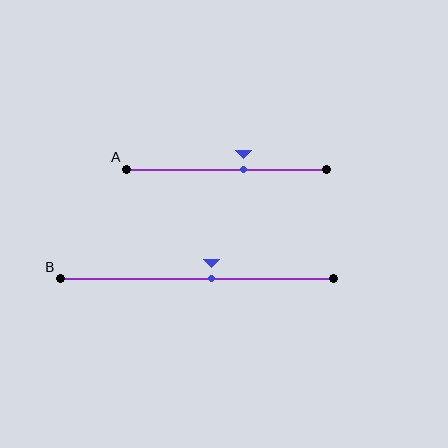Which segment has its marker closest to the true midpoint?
Segment B has its marker closest to the true midpoint.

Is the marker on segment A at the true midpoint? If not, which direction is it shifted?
No, the marker on segment A is shifted to the right by about 9% of the segment length.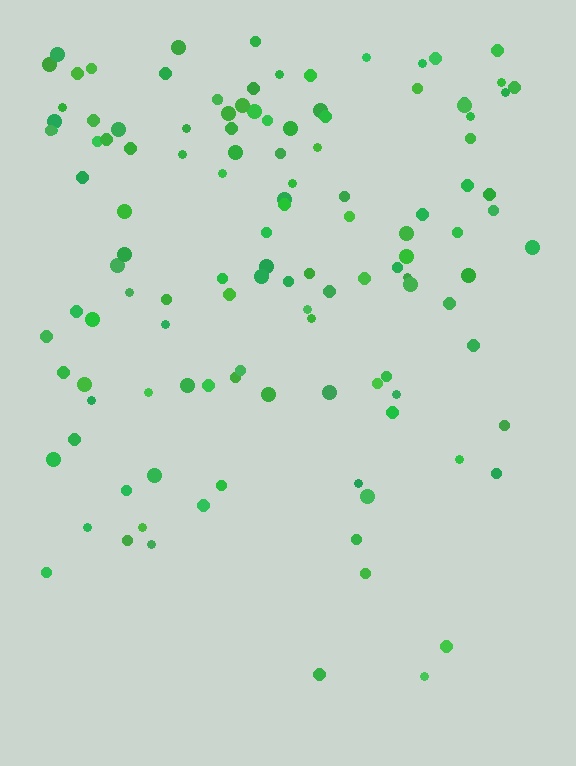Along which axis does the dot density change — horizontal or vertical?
Vertical.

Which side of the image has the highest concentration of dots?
The top.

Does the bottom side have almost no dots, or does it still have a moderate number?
Still a moderate number, just noticeably fewer than the top.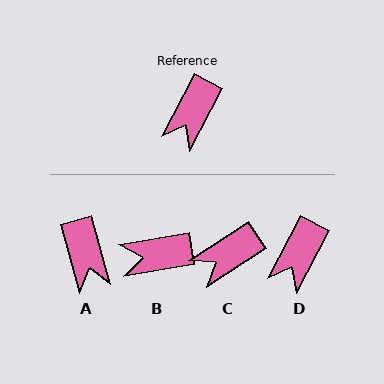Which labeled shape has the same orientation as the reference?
D.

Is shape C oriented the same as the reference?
No, it is off by about 30 degrees.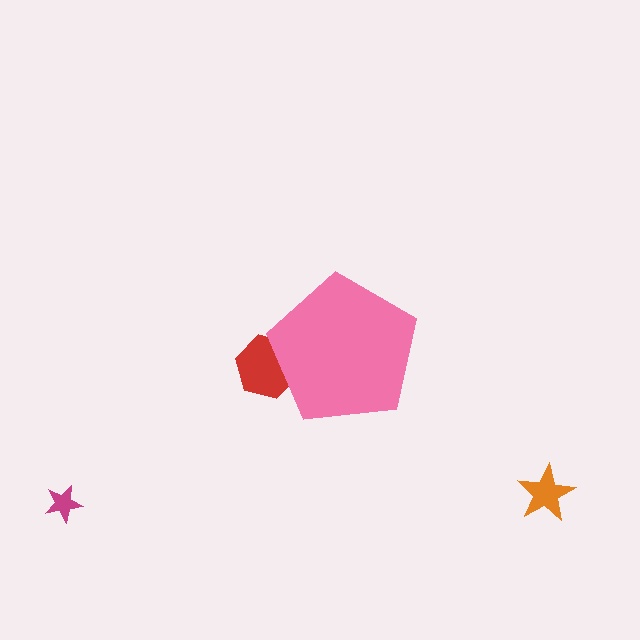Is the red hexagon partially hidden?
Yes, the red hexagon is partially hidden behind the pink pentagon.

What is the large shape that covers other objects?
A pink pentagon.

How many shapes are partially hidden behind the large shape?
1 shape is partially hidden.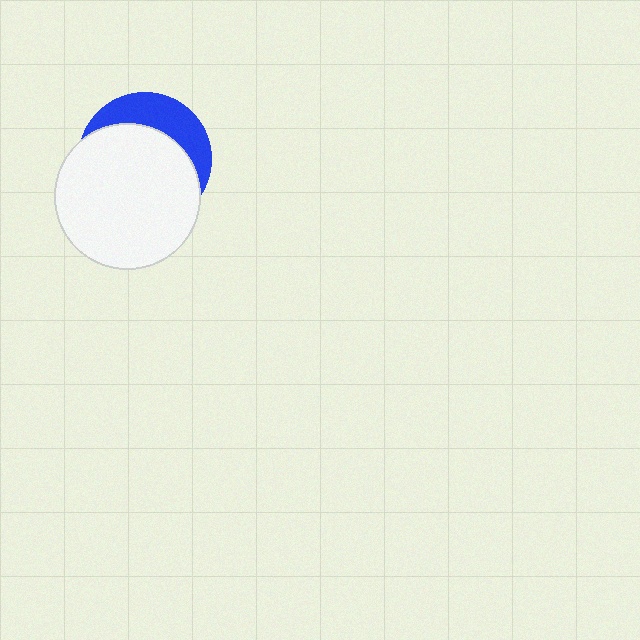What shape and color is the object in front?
The object in front is a white circle.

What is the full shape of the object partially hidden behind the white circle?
The partially hidden object is a blue circle.